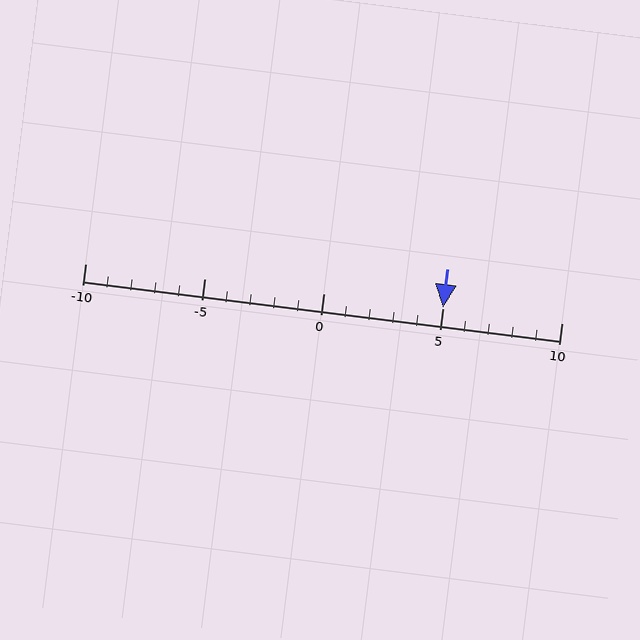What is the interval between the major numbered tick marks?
The major tick marks are spaced 5 units apart.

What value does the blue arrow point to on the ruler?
The blue arrow points to approximately 5.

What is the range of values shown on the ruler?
The ruler shows values from -10 to 10.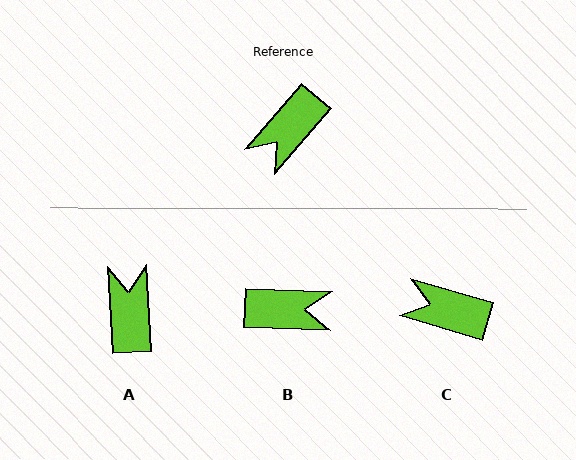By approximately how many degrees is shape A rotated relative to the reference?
Approximately 136 degrees clockwise.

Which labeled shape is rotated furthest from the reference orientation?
A, about 136 degrees away.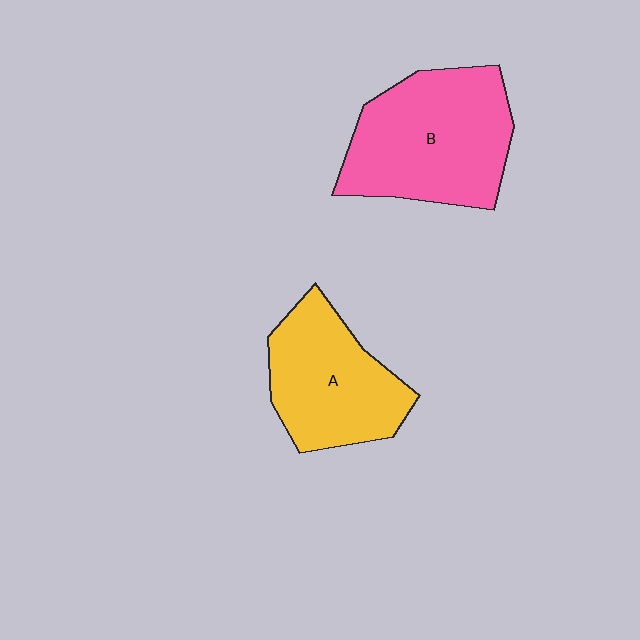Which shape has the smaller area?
Shape A (yellow).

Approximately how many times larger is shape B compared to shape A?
Approximately 1.3 times.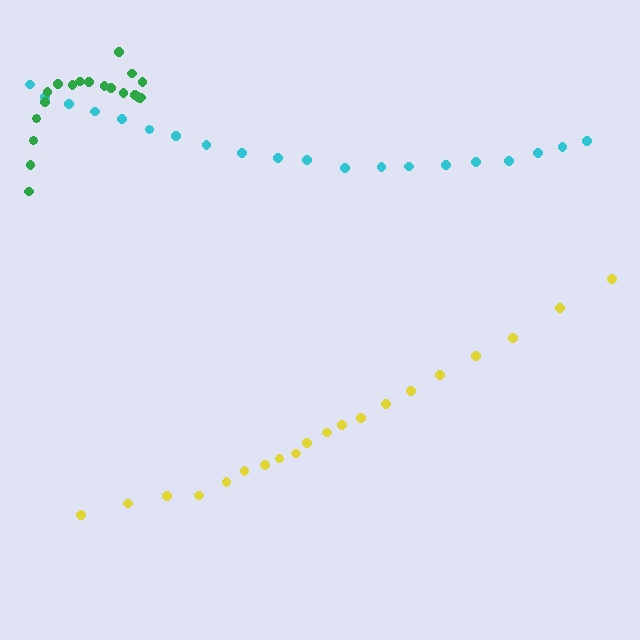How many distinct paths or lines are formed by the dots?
There are 3 distinct paths.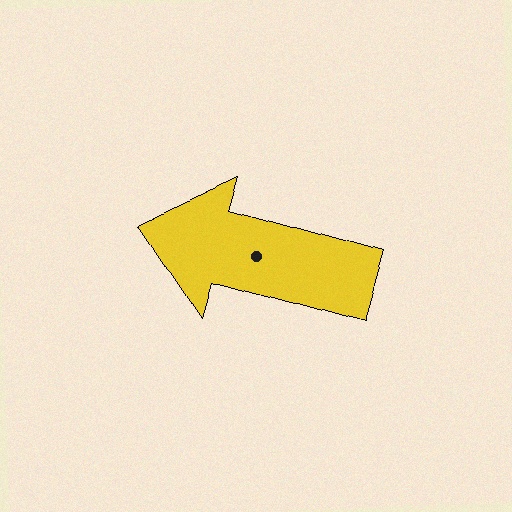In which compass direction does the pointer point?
West.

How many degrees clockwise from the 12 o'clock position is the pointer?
Approximately 286 degrees.